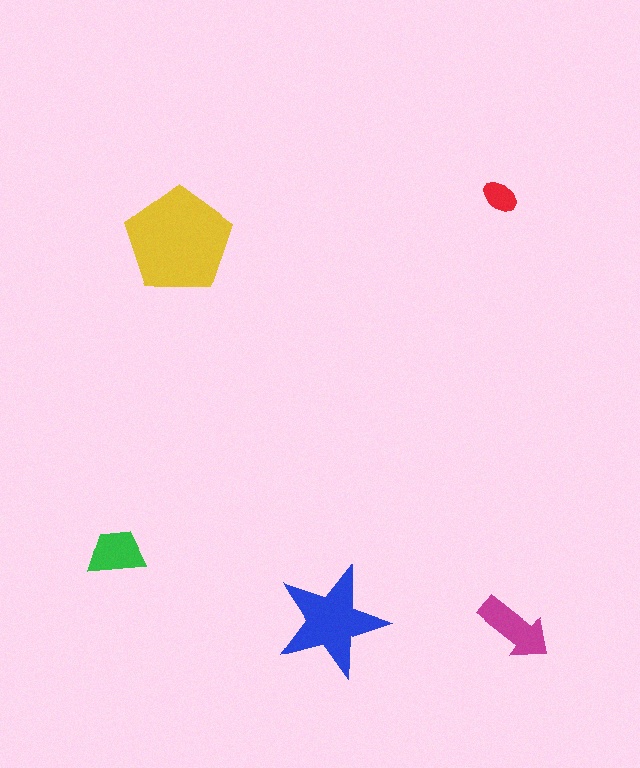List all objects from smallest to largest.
The red ellipse, the green trapezoid, the magenta arrow, the blue star, the yellow pentagon.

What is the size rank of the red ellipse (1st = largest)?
5th.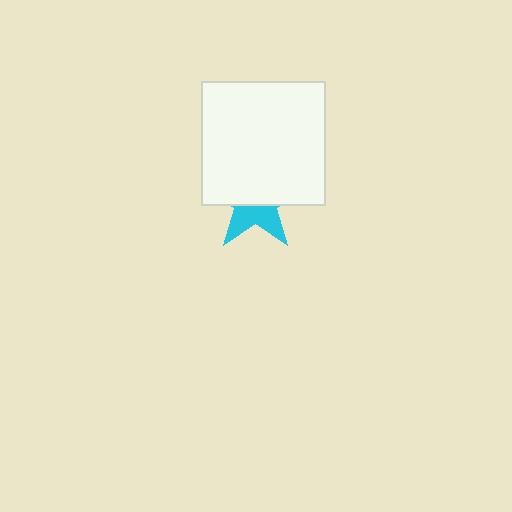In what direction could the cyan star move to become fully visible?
The cyan star could move down. That would shift it out from behind the white square entirely.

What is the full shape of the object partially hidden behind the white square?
The partially hidden object is a cyan star.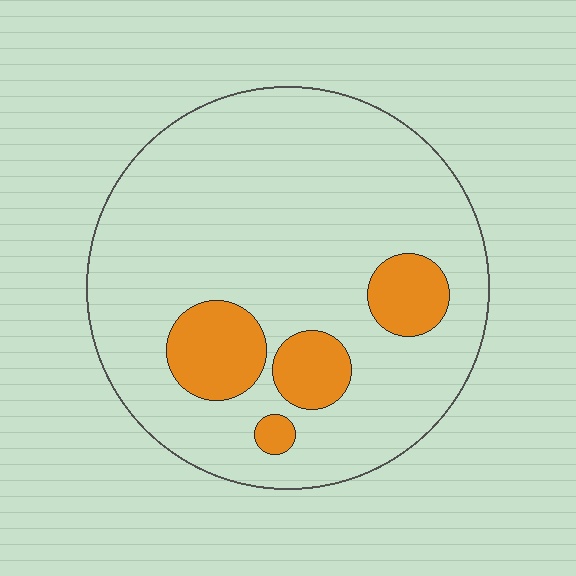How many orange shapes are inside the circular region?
4.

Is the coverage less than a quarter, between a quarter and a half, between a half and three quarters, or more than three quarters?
Less than a quarter.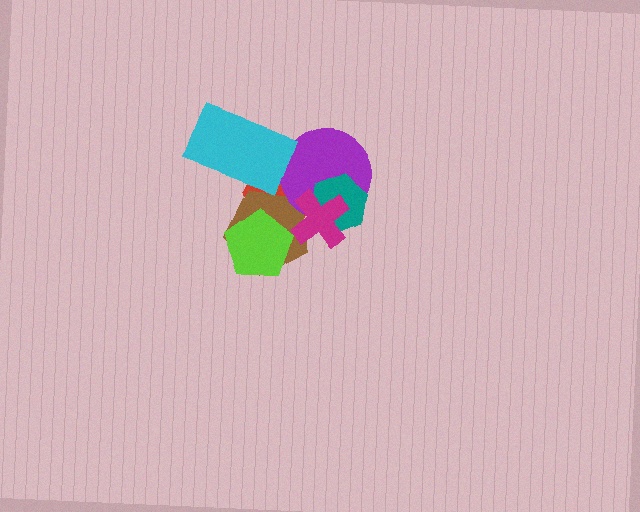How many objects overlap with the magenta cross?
4 objects overlap with the magenta cross.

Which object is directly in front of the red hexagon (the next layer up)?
The brown pentagon is directly in front of the red hexagon.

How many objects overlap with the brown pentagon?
4 objects overlap with the brown pentagon.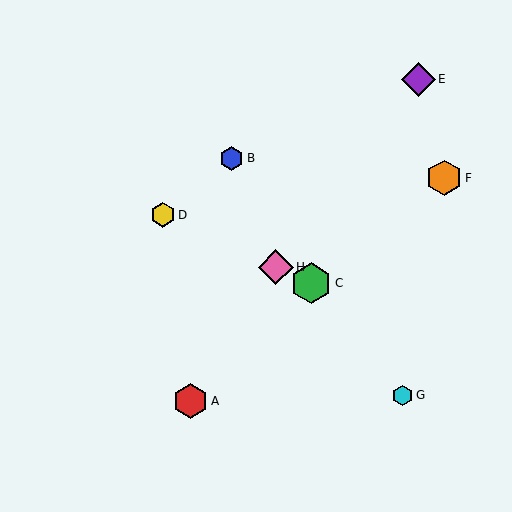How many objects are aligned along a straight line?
3 objects (C, D, H) are aligned along a straight line.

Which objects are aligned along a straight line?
Objects C, D, H are aligned along a straight line.